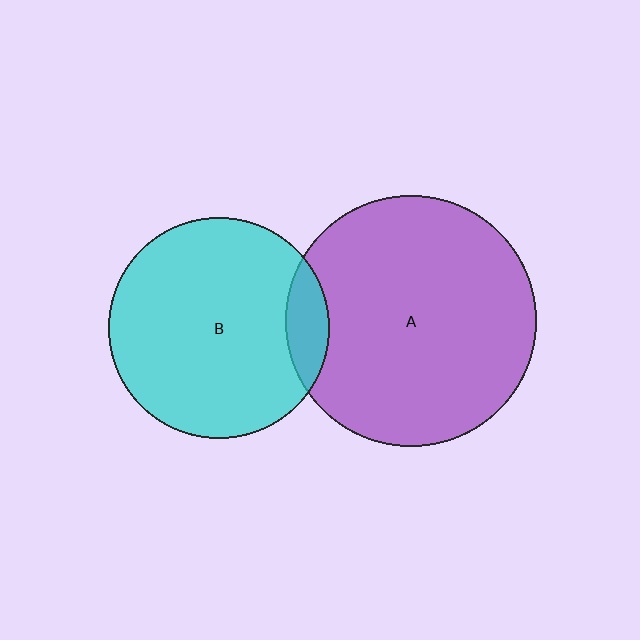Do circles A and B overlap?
Yes.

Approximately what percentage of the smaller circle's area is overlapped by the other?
Approximately 10%.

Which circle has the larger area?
Circle A (purple).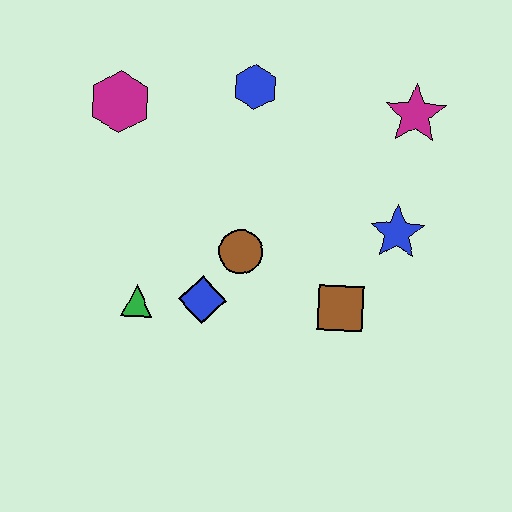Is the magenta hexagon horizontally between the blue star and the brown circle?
No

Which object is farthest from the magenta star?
The green triangle is farthest from the magenta star.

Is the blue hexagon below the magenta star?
No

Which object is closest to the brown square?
The blue star is closest to the brown square.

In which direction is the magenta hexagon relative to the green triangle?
The magenta hexagon is above the green triangle.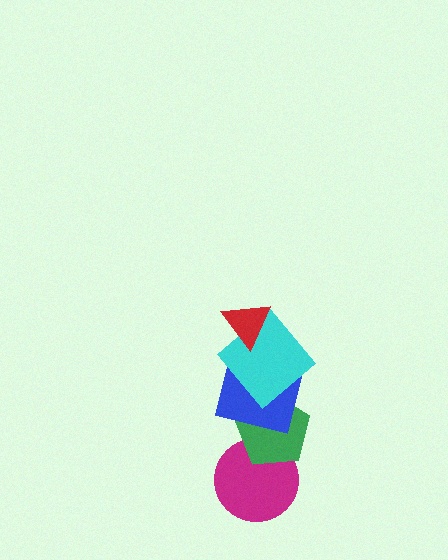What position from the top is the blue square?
The blue square is 3rd from the top.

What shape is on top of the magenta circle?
The green pentagon is on top of the magenta circle.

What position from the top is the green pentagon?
The green pentagon is 4th from the top.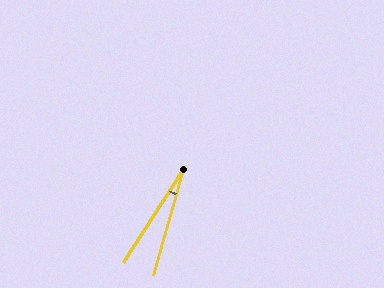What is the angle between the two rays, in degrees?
Approximately 17 degrees.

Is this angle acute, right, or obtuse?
It is acute.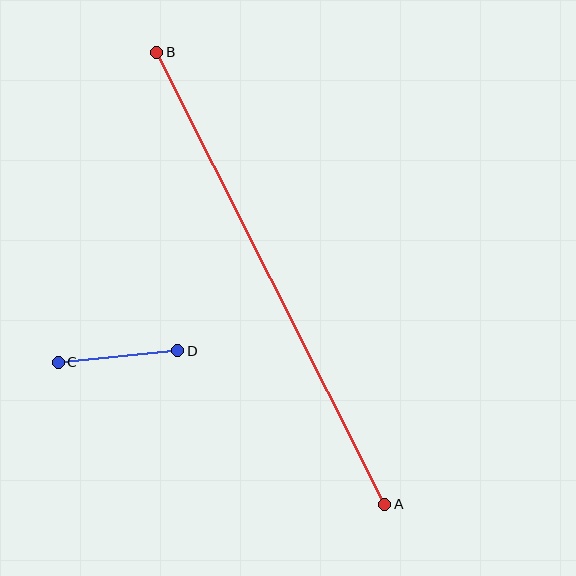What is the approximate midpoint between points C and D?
The midpoint is at approximately (118, 356) pixels.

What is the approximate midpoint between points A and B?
The midpoint is at approximately (271, 278) pixels.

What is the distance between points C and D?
The distance is approximately 120 pixels.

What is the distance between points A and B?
The distance is approximately 506 pixels.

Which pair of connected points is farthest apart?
Points A and B are farthest apart.